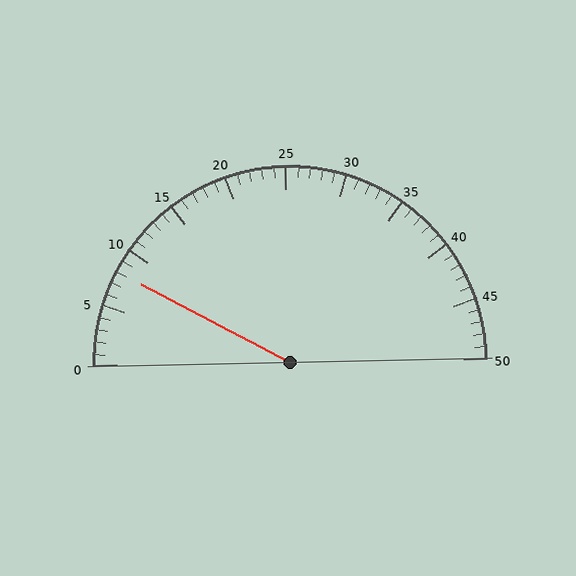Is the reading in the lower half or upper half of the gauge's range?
The reading is in the lower half of the range (0 to 50).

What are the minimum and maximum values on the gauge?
The gauge ranges from 0 to 50.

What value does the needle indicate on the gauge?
The needle indicates approximately 8.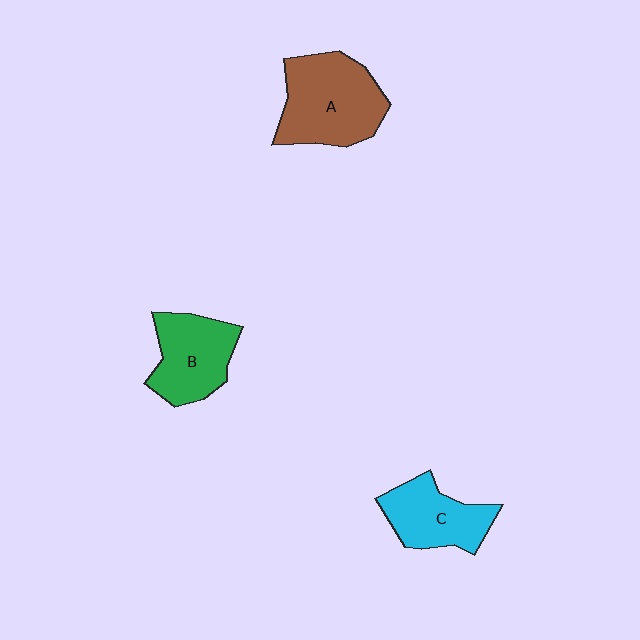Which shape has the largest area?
Shape A (brown).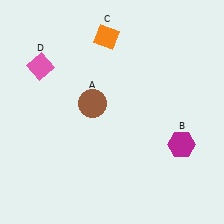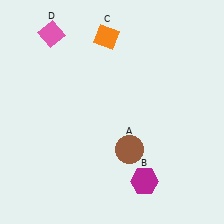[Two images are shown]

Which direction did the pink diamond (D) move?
The pink diamond (D) moved up.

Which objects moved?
The objects that moved are: the brown circle (A), the magenta hexagon (B), the pink diamond (D).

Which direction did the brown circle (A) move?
The brown circle (A) moved down.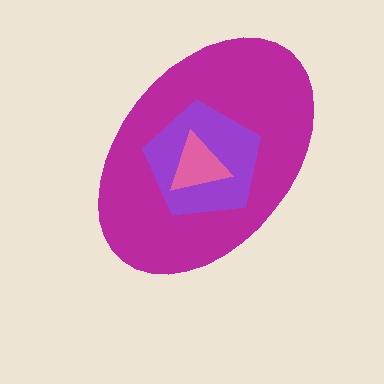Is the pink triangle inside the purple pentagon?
Yes.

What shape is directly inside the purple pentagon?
The pink triangle.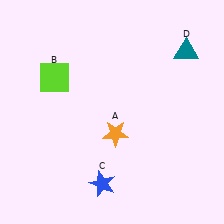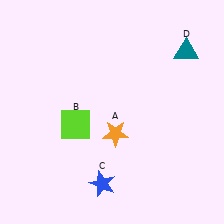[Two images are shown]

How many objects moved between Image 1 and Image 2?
1 object moved between the two images.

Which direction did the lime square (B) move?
The lime square (B) moved down.